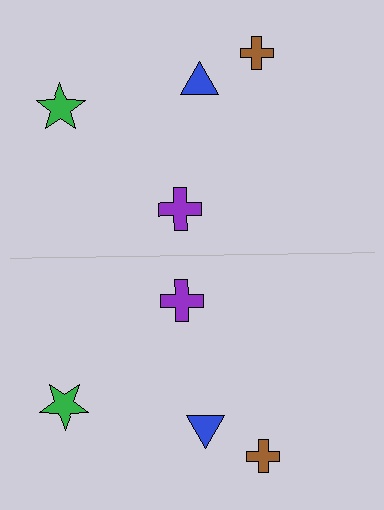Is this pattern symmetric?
Yes, this pattern has bilateral (reflection) symmetry.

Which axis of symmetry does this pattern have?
The pattern has a horizontal axis of symmetry running through the center of the image.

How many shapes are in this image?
There are 8 shapes in this image.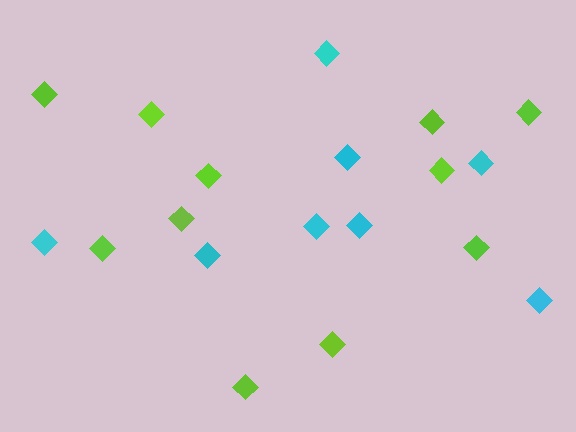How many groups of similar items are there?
There are 2 groups: one group of lime diamonds (11) and one group of cyan diamonds (8).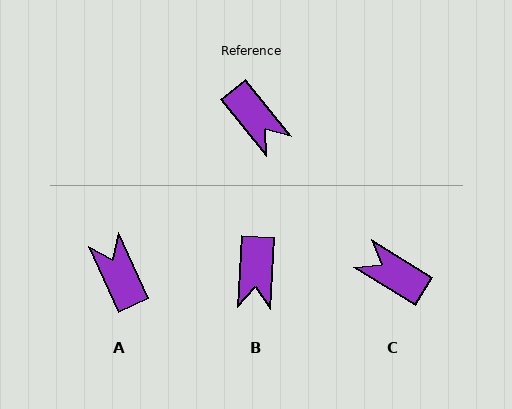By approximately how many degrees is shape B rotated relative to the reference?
Approximately 42 degrees clockwise.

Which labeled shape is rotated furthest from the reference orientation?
A, about 166 degrees away.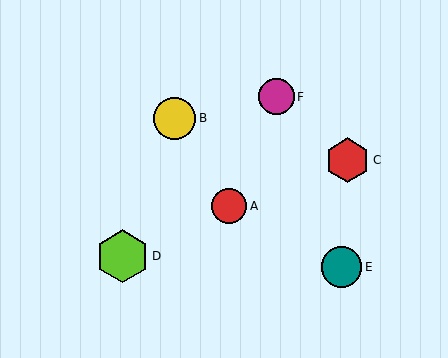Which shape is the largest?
The lime hexagon (labeled D) is the largest.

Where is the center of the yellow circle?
The center of the yellow circle is at (175, 118).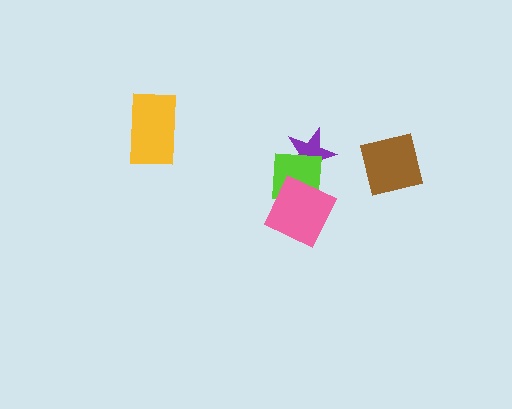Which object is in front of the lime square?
The pink diamond is in front of the lime square.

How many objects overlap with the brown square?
0 objects overlap with the brown square.